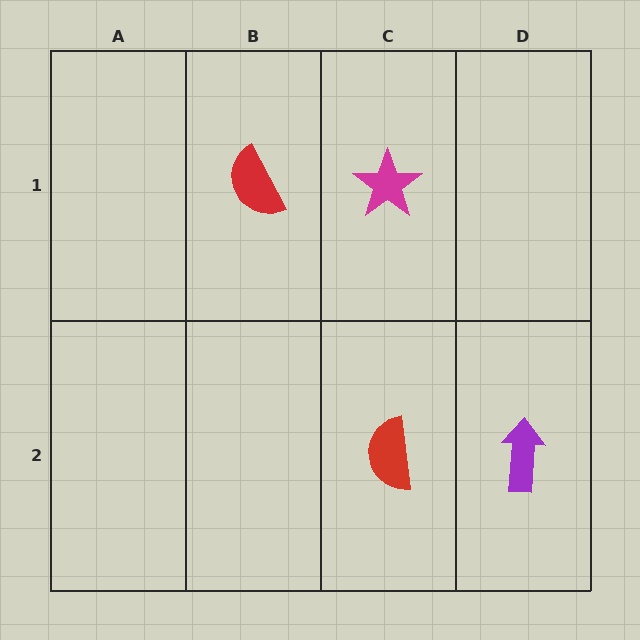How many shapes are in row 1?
2 shapes.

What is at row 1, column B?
A red semicircle.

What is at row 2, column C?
A red semicircle.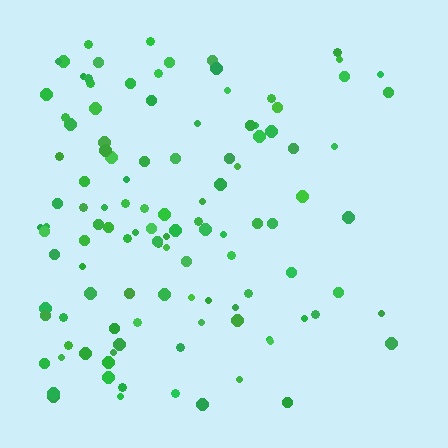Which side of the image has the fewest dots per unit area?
The right.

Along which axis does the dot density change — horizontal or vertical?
Horizontal.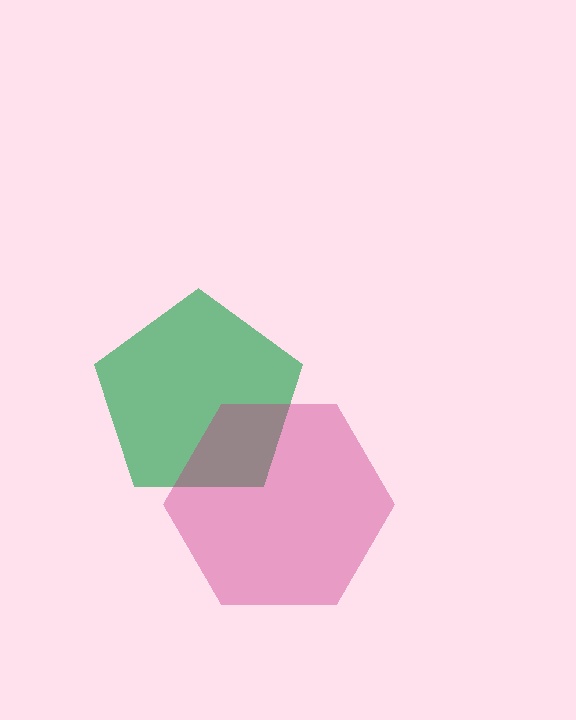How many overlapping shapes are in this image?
There are 2 overlapping shapes in the image.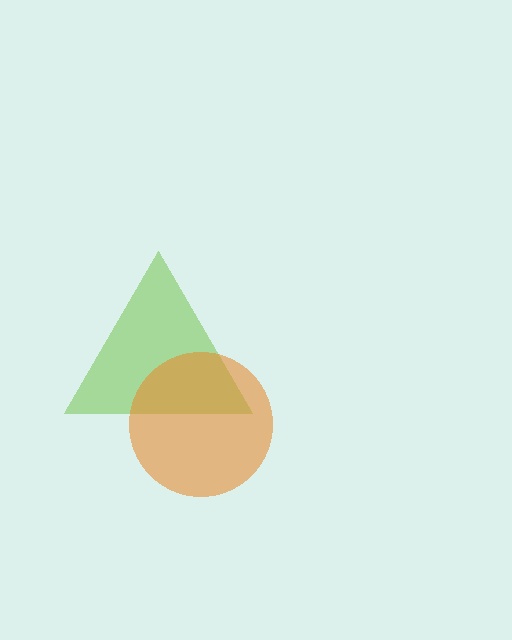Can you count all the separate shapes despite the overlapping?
Yes, there are 2 separate shapes.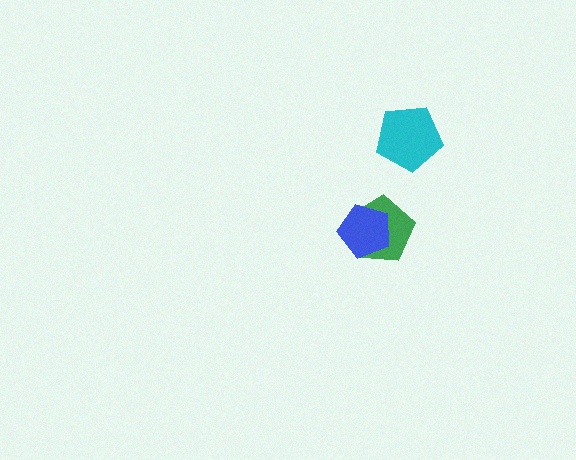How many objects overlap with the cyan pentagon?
0 objects overlap with the cyan pentagon.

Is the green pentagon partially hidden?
Yes, it is partially covered by another shape.